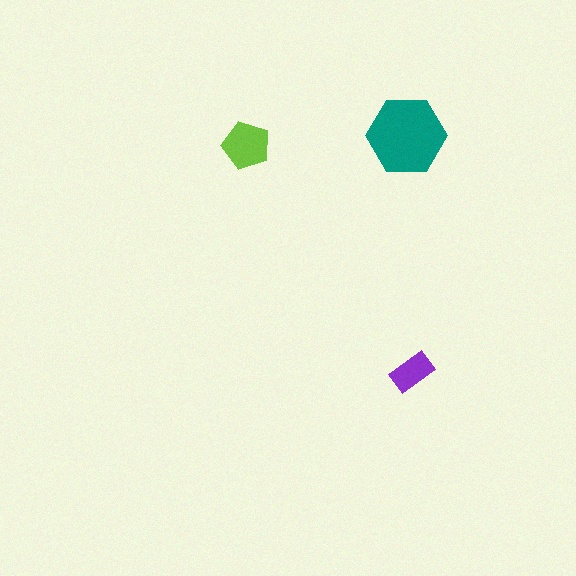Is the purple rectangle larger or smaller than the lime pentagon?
Smaller.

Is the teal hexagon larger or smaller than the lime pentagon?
Larger.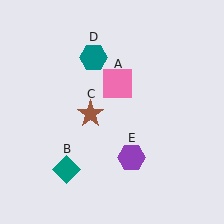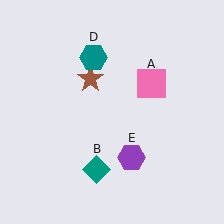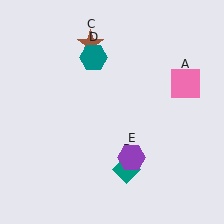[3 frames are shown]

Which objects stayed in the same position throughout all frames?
Teal hexagon (object D) and purple hexagon (object E) remained stationary.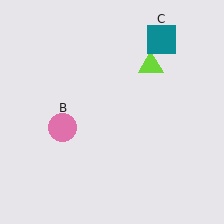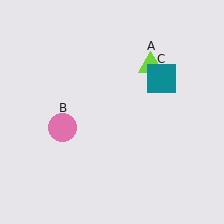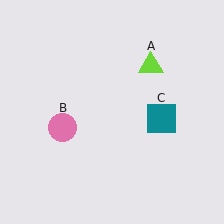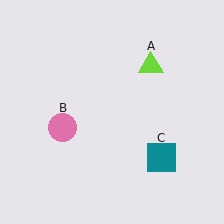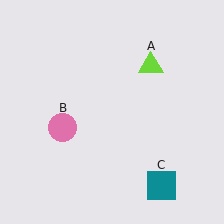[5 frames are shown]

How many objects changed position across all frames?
1 object changed position: teal square (object C).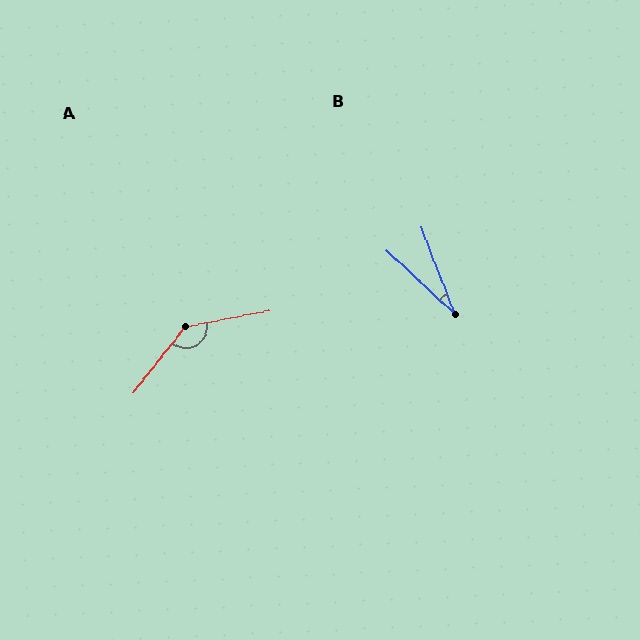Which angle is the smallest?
B, at approximately 26 degrees.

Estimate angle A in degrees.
Approximately 139 degrees.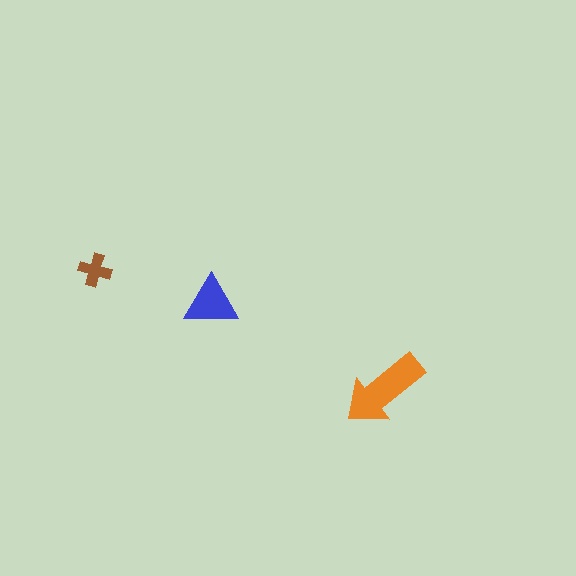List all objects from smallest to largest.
The brown cross, the blue triangle, the orange arrow.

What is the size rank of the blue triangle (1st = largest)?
2nd.